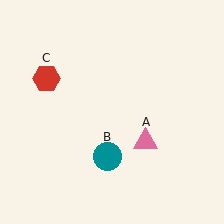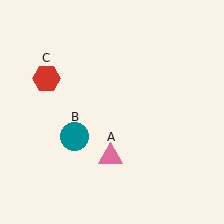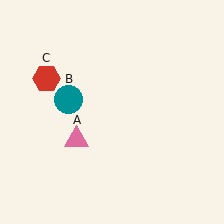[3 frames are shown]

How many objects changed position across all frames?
2 objects changed position: pink triangle (object A), teal circle (object B).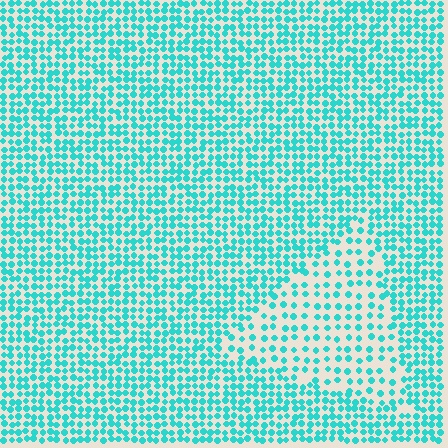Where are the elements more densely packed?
The elements are more densely packed outside the triangle boundary.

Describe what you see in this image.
The image contains small cyan elements arranged at two different densities. A triangle-shaped region is visible where the elements are less densely packed than the surrounding area.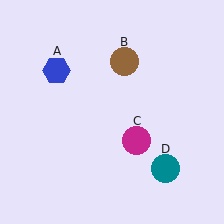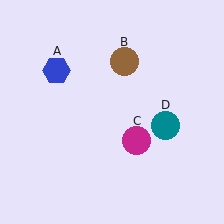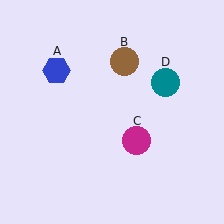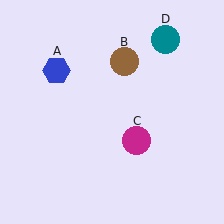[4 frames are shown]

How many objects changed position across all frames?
1 object changed position: teal circle (object D).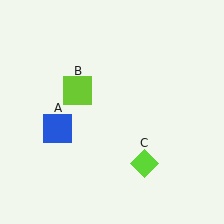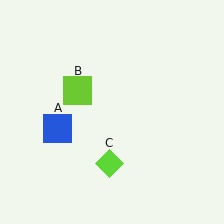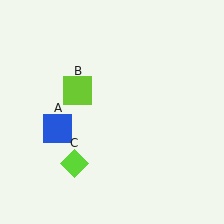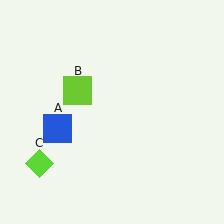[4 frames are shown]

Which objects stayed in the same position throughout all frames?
Blue square (object A) and lime square (object B) remained stationary.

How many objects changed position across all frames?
1 object changed position: lime diamond (object C).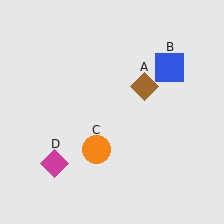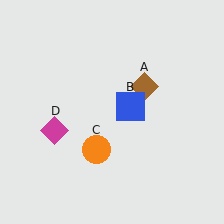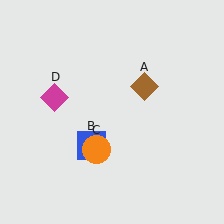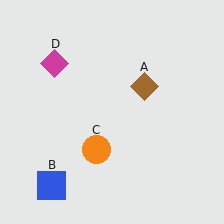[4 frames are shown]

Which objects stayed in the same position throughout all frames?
Brown diamond (object A) and orange circle (object C) remained stationary.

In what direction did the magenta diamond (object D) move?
The magenta diamond (object D) moved up.